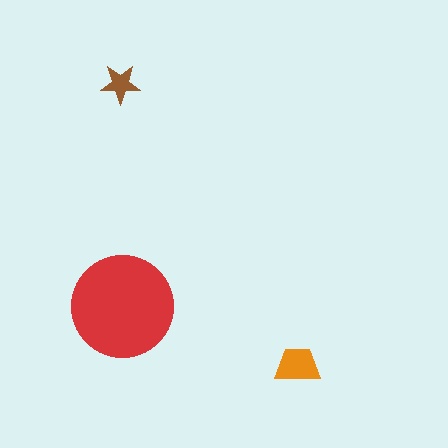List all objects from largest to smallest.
The red circle, the orange trapezoid, the brown star.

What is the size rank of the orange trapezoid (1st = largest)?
2nd.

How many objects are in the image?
There are 3 objects in the image.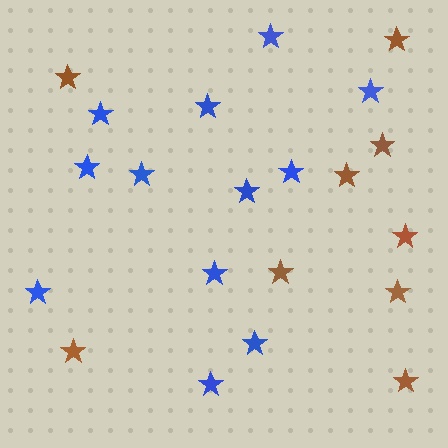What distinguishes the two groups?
There are 2 groups: one group of brown stars (9) and one group of blue stars (12).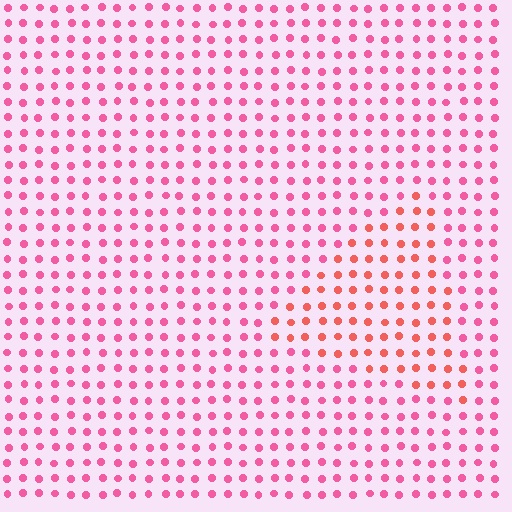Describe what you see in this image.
The image is filled with small pink elements in a uniform arrangement. A triangle-shaped region is visible where the elements are tinted to a slightly different hue, forming a subtle color boundary.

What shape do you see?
I see a triangle.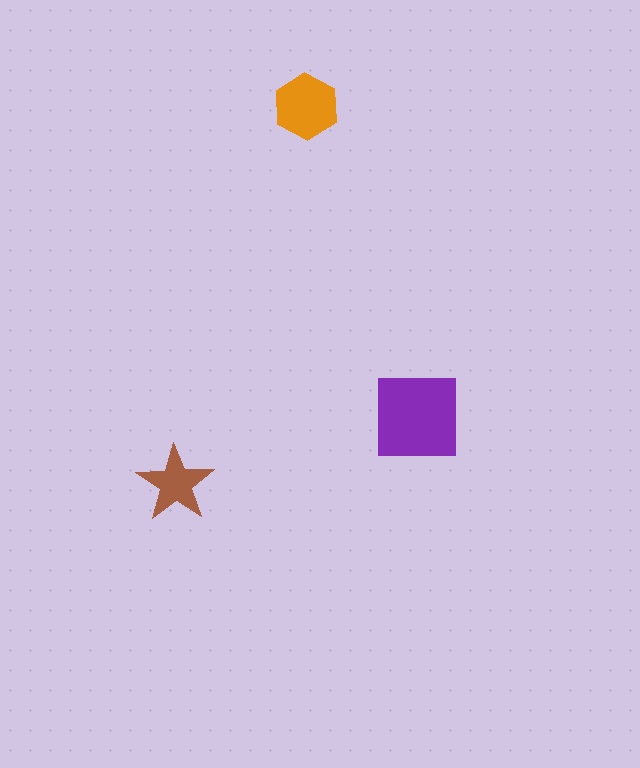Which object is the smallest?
The brown star.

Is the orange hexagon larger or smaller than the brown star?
Larger.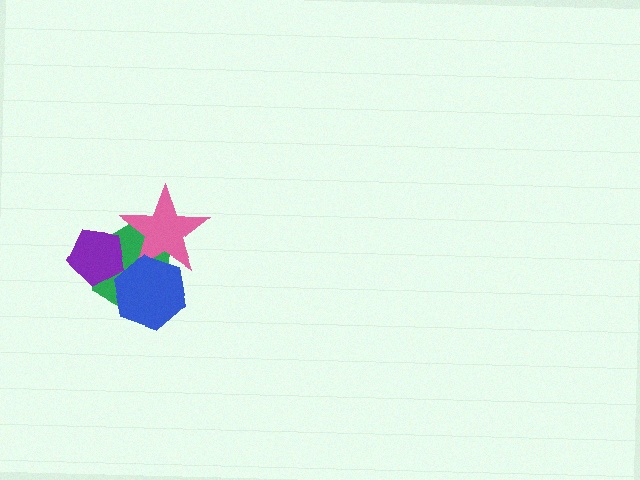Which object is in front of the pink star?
The blue hexagon is in front of the pink star.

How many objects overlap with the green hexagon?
3 objects overlap with the green hexagon.